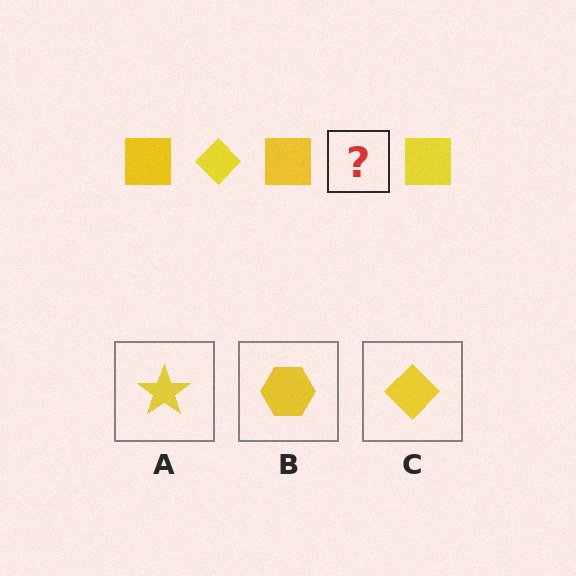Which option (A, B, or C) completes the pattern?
C.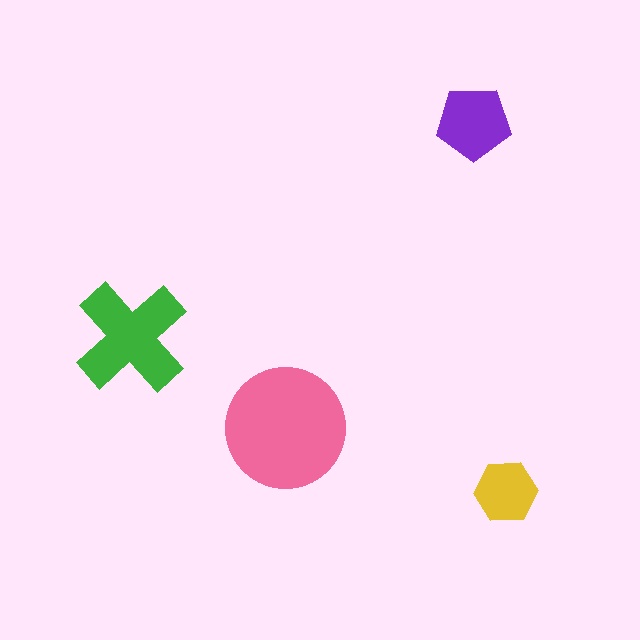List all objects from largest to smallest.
The pink circle, the green cross, the purple pentagon, the yellow hexagon.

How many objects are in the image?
There are 4 objects in the image.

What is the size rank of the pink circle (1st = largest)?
1st.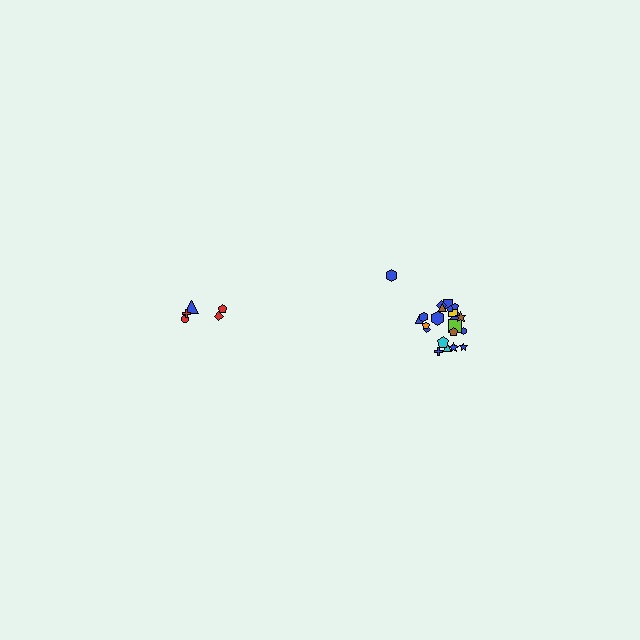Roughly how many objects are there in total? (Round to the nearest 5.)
Roughly 25 objects in total.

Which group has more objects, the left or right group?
The right group.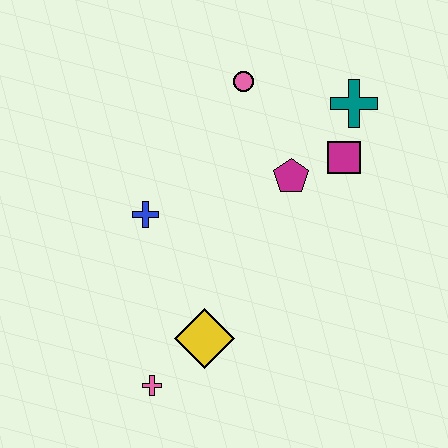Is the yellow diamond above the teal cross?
No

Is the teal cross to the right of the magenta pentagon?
Yes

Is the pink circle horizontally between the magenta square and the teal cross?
No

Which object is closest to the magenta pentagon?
The magenta square is closest to the magenta pentagon.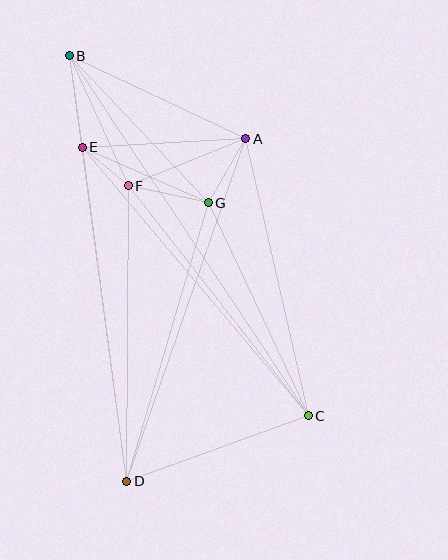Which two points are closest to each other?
Points E and F are closest to each other.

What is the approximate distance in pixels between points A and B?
The distance between A and B is approximately 195 pixels.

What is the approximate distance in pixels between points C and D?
The distance between C and D is approximately 193 pixels.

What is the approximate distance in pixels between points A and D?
The distance between A and D is approximately 362 pixels.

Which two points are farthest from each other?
Points B and C are farthest from each other.